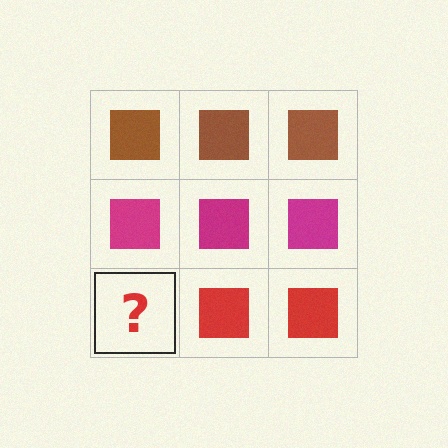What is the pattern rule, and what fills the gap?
The rule is that each row has a consistent color. The gap should be filled with a red square.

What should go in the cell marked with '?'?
The missing cell should contain a red square.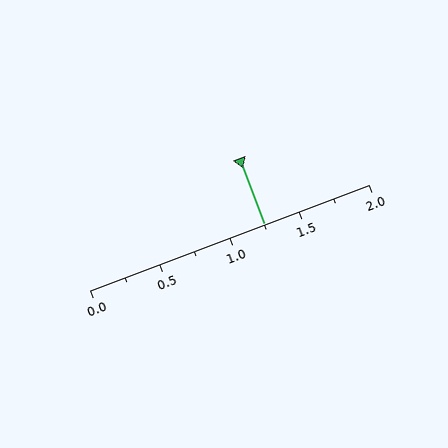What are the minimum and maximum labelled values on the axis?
The axis runs from 0.0 to 2.0.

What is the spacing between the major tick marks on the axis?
The major ticks are spaced 0.5 apart.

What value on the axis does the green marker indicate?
The marker indicates approximately 1.25.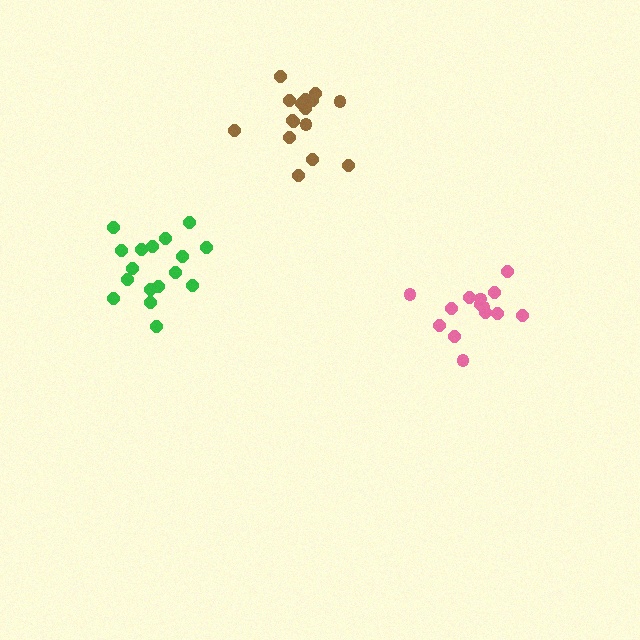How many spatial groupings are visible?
There are 3 spatial groupings.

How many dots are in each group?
Group 1: 17 dots, Group 2: 14 dots, Group 3: 16 dots (47 total).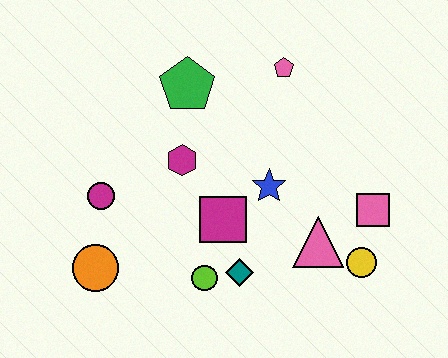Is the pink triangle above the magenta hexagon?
No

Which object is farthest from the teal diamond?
The pink pentagon is farthest from the teal diamond.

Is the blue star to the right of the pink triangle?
No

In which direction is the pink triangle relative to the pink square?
The pink triangle is to the left of the pink square.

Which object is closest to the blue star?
The magenta square is closest to the blue star.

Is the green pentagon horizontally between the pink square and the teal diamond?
No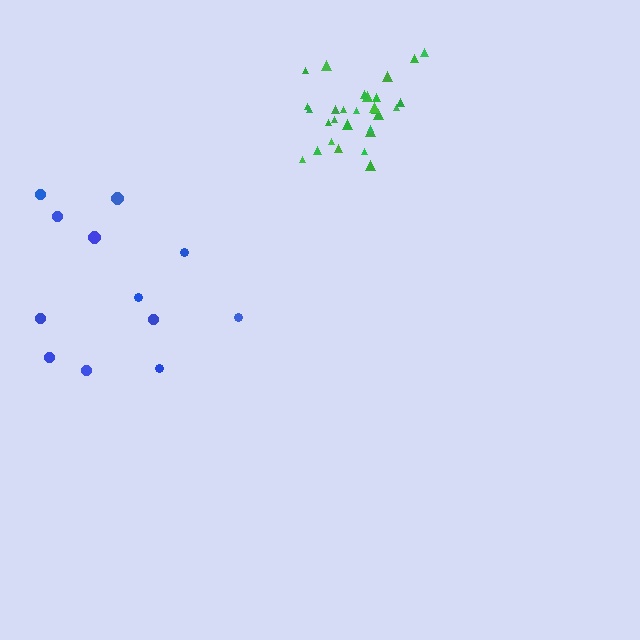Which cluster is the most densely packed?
Green.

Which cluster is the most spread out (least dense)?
Blue.